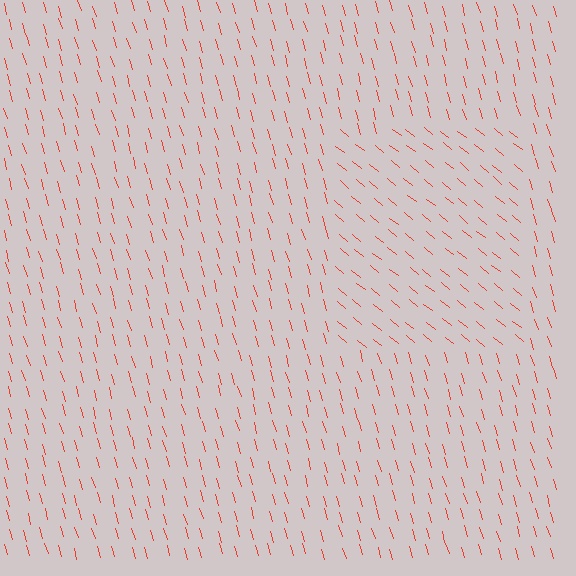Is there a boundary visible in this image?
Yes, there is a texture boundary formed by a change in line orientation.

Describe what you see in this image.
The image is filled with small red line segments. A rectangle region in the image has lines oriented differently from the surrounding lines, creating a visible texture boundary.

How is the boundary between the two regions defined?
The boundary is defined purely by a change in line orientation (approximately 35 degrees difference). All lines are the same color and thickness.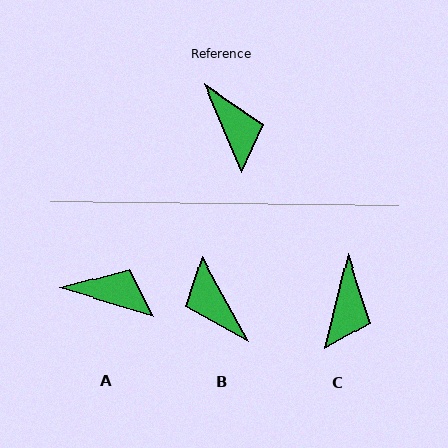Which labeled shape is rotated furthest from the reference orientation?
B, about 174 degrees away.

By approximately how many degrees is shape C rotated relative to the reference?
Approximately 37 degrees clockwise.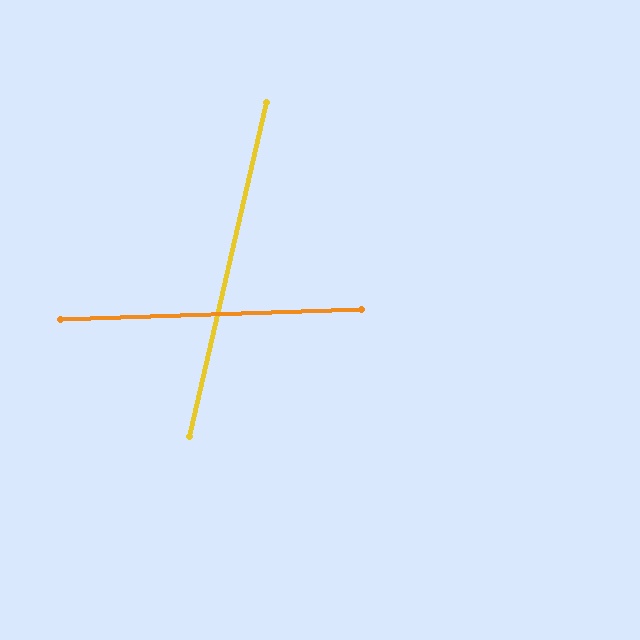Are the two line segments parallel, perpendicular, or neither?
Neither parallel nor perpendicular — they differ by about 75°.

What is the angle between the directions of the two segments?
Approximately 75 degrees.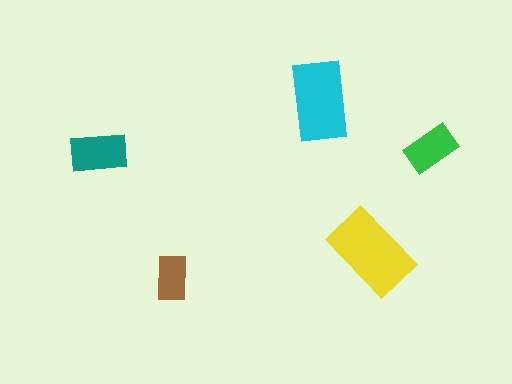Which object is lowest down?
The brown rectangle is bottommost.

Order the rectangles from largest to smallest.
the yellow one, the cyan one, the teal one, the green one, the brown one.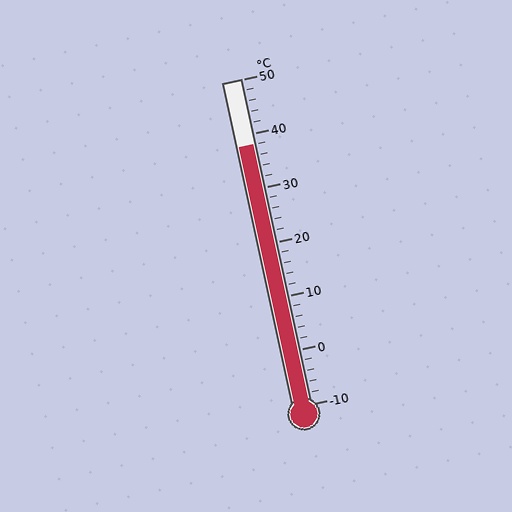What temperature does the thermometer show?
The thermometer shows approximately 38°C.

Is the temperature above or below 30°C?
The temperature is above 30°C.